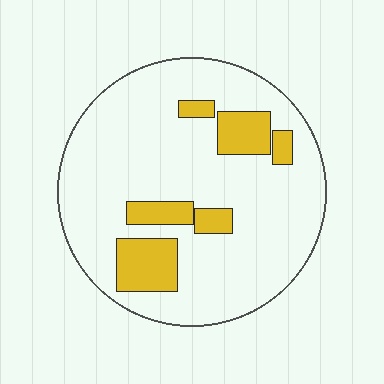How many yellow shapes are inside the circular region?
6.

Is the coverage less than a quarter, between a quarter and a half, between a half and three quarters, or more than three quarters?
Less than a quarter.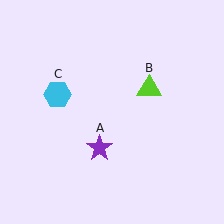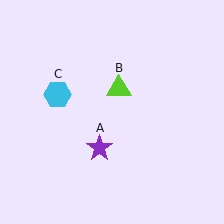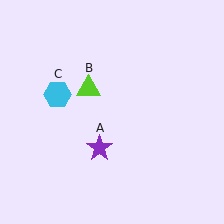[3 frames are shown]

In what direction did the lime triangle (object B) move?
The lime triangle (object B) moved left.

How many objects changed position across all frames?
1 object changed position: lime triangle (object B).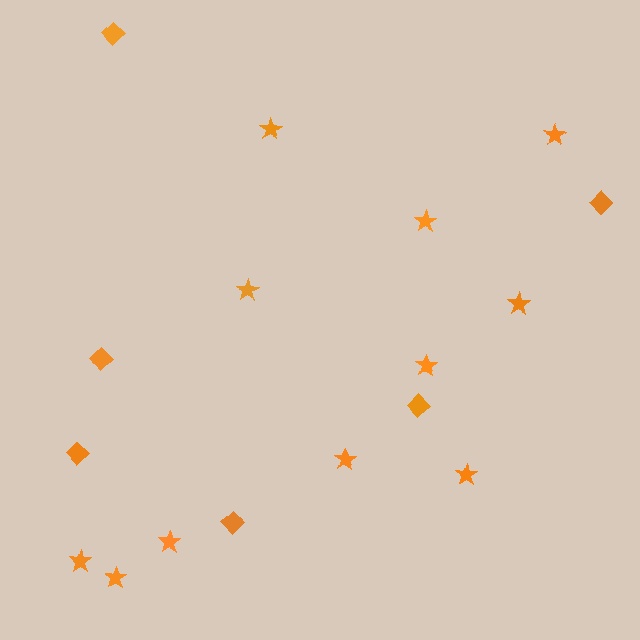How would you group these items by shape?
There are 2 groups: one group of diamonds (6) and one group of stars (11).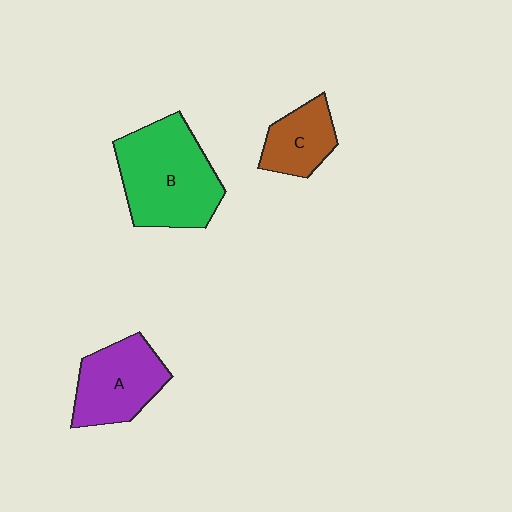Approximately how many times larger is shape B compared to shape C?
Approximately 2.1 times.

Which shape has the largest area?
Shape B (green).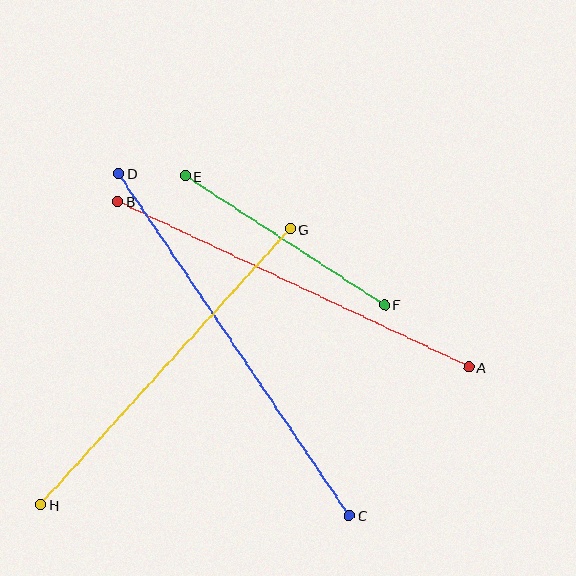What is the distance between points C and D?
The distance is approximately 412 pixels.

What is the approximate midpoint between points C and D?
The midpoint is at approximately (234, 345) pixels.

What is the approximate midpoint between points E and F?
The midpoint is at approximately (285, 240) pixels.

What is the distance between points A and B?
The distance is approximately 388 pixels.